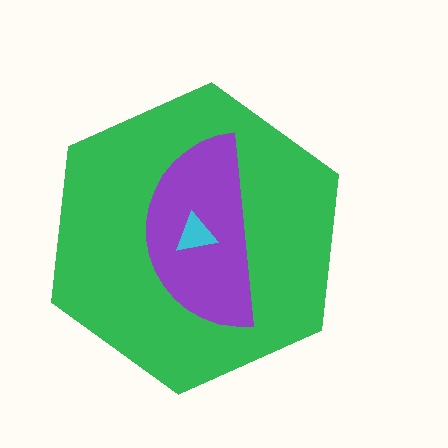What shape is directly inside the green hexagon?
The purple semicircle.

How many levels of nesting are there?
3.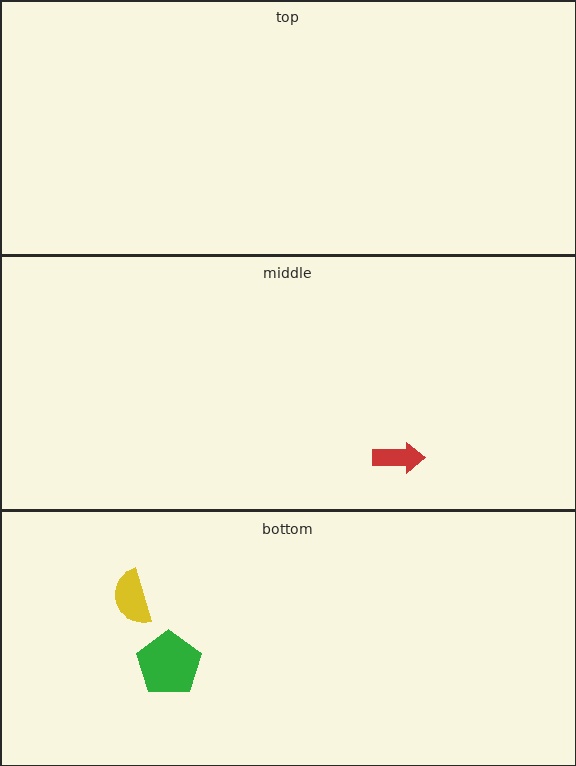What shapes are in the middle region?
The red arrow.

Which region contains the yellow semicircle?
The bottom region.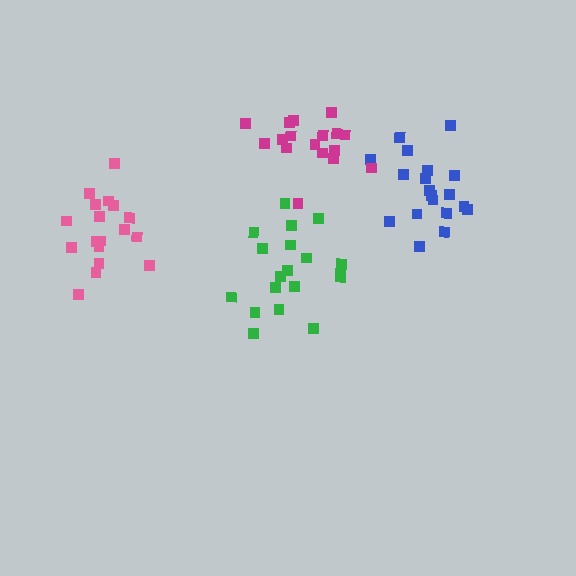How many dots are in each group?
Group 1: 19 dots, Group 2: 18 dots, Group 3: 17 dots, Group 4: 19 dots (73 total).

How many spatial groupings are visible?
There are 4 spatial groupings.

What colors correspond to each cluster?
The clusters are colored: blue, pink, magenta, green.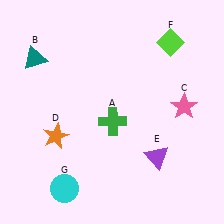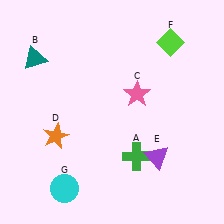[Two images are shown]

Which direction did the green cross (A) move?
The green cross (A) moved down.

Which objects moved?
The objects that moved are: the green cross (A), the pink star (C).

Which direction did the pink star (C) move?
The pink star (C) moved left.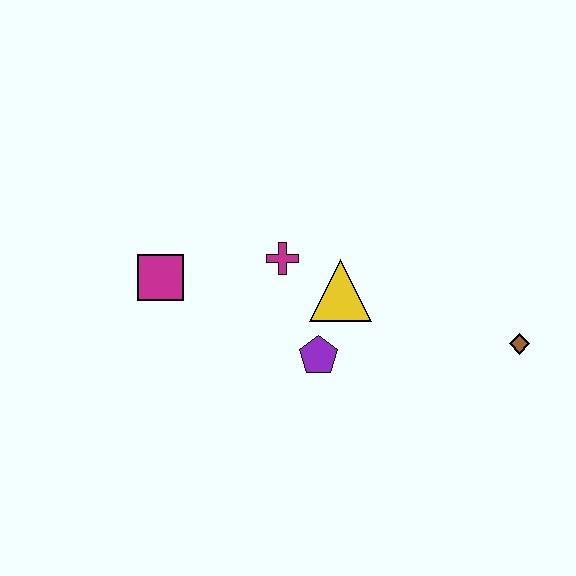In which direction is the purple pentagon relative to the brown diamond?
The purple pentagon is to the left of the brown diamond.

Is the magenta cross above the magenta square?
Yes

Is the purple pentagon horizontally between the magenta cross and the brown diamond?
Yes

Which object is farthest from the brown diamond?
The magenta square is farthest from the brown diamond.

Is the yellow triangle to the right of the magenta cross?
Yes